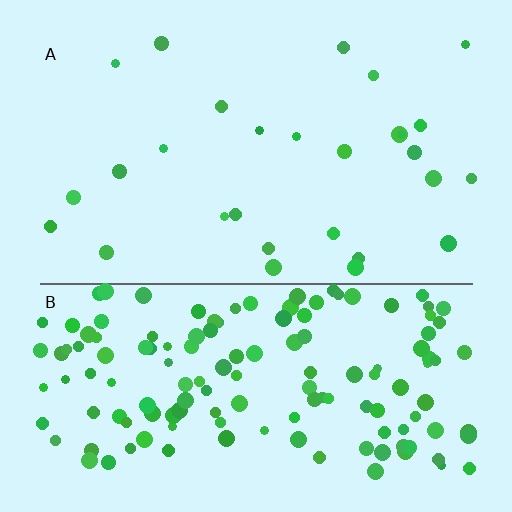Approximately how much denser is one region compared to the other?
Approximately 5.2× — region B over region A.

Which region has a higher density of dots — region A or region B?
B (the bottom).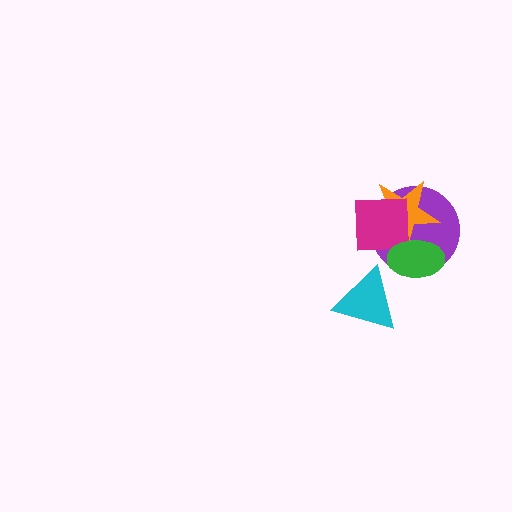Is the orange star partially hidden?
Yes, it is partially covered by another shape.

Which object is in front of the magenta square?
The green ellipse is in front of the magenta square.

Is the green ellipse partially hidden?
No, no other shape covers it.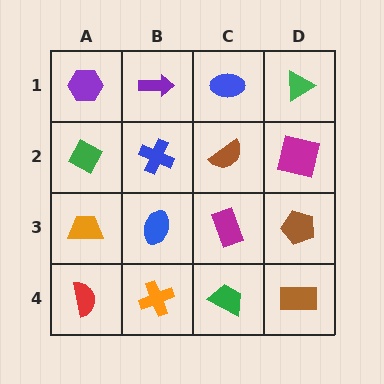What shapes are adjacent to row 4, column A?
An orange trapezoid (row 3, column A), an orange cross (row 4, column B).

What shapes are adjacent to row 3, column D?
A magenta square (row 2, column D), a brown rectangle (row 4, column D), a magenta rectangle (row 3, column C).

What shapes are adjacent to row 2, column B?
A purple arrow (row 1, column B), a blue ellipse (row 3, column B), a green diamond (row 2, column A), a brown semicircle (row 2, column C).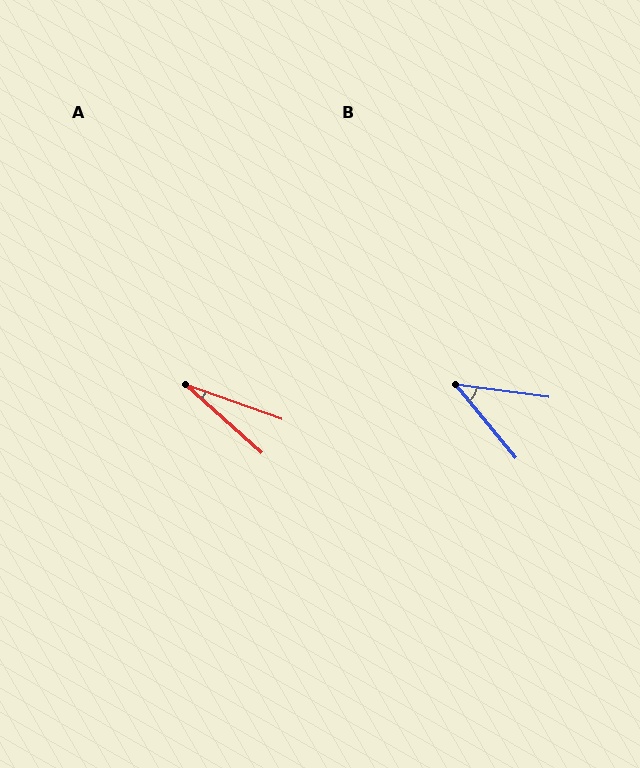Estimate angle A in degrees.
Approximately 22 degrees.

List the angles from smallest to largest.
A (22°), B (43°).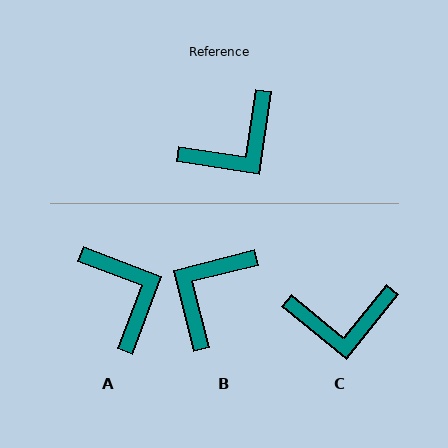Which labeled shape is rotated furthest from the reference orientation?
B, about 157 degrees away.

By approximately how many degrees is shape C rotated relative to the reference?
Approximately 30 degrees clockwise.